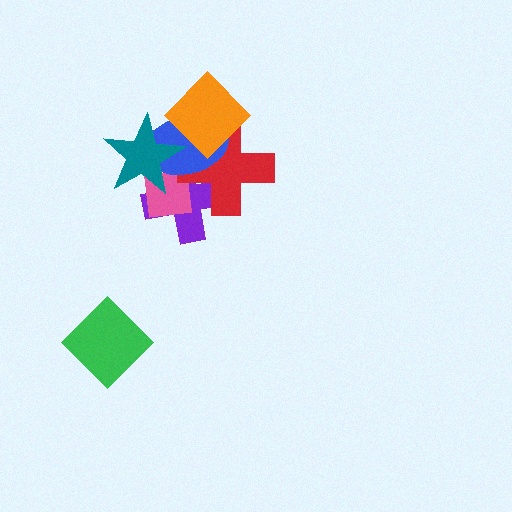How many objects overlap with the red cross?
4 objects overlap with the red cross.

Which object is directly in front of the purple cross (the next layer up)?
The pink square is directly in front of the purple cross.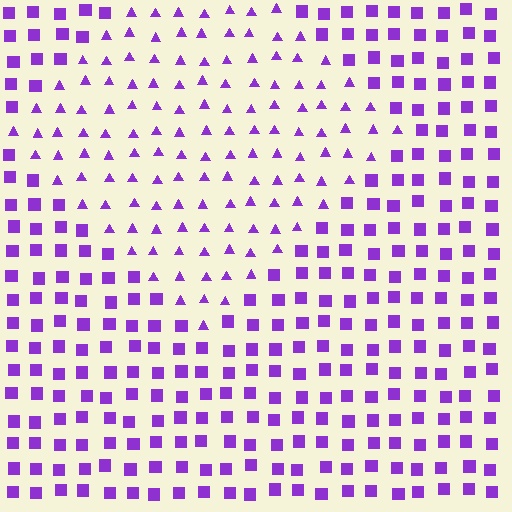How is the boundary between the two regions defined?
The boundary is defined by a change in element shape: triangles inside vs. squares outside. All elements share the same color and spacing.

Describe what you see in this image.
The image is filled with small purple elements arranged in a uniform grid. A diamond-shaped region contains triangles, while the surrounding area contains squares. The boundary is defined purely by the change in element shape.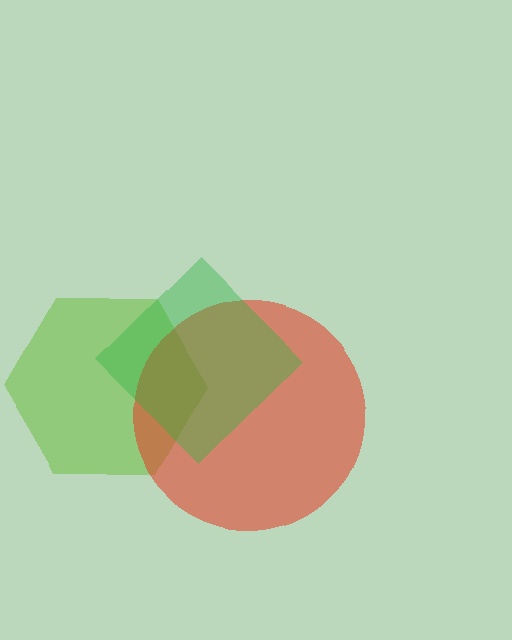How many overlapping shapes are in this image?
There are 3 overlapping shapes in the image.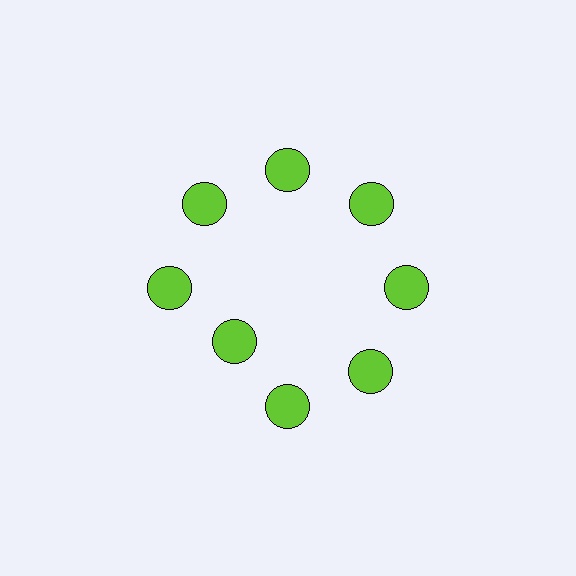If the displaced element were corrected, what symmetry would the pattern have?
It would have 8-fold rotational symmetry — the pattern would map onto itself every 45 degrees.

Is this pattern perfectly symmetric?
No. The 8 lime circles are arranged in a ring, but one element near the 8 o'clock position is pulled inward toward the center, breaking the 8-fold rotational symmetry.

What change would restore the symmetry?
The symmetry would be restored by moving it outward, back onto the ring so that all 8 circles sit at equal angles and equal distance from the center.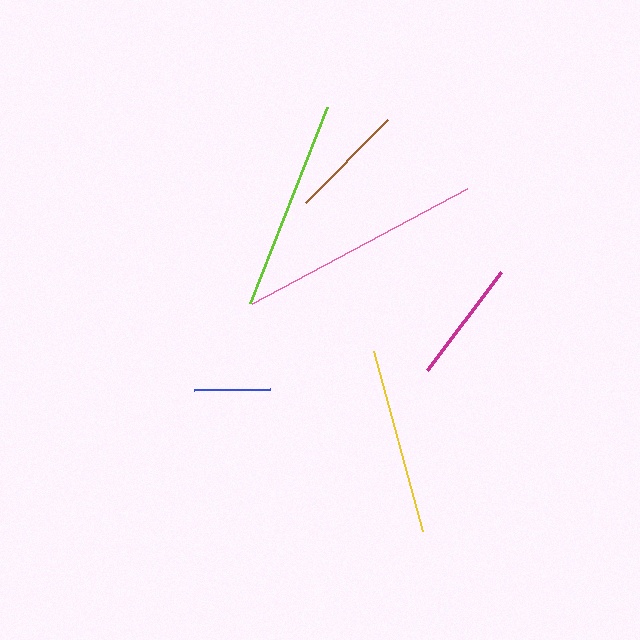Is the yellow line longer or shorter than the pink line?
The pink line is longer than the yellow line.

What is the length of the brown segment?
The brown segment is approximately 117 pixels long.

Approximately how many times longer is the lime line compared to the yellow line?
The lime line is approximately 1.1 times the length of the yellow line.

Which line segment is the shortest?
The blue line is the shortest at approximately 76 pixels.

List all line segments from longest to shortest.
From longest to shortest: pink, lime, yellow, magenta, brown, blue.